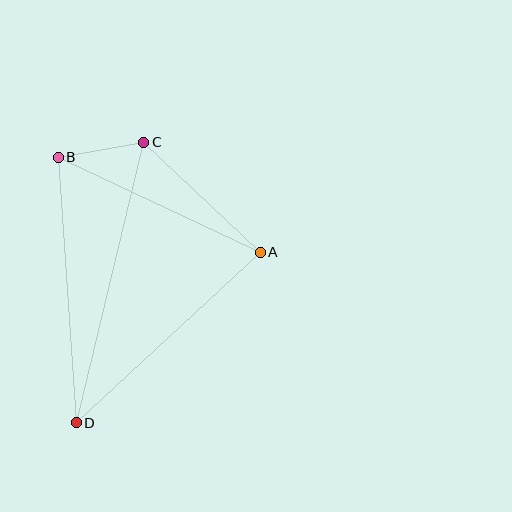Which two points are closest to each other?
Points B and C are closest to each other.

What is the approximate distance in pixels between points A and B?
The distance between A and B is approximately 223 pixels.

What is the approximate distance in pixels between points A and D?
The distance between A and D is approximately 251 pixels.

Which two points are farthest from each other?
Points C and D are farthest from each other.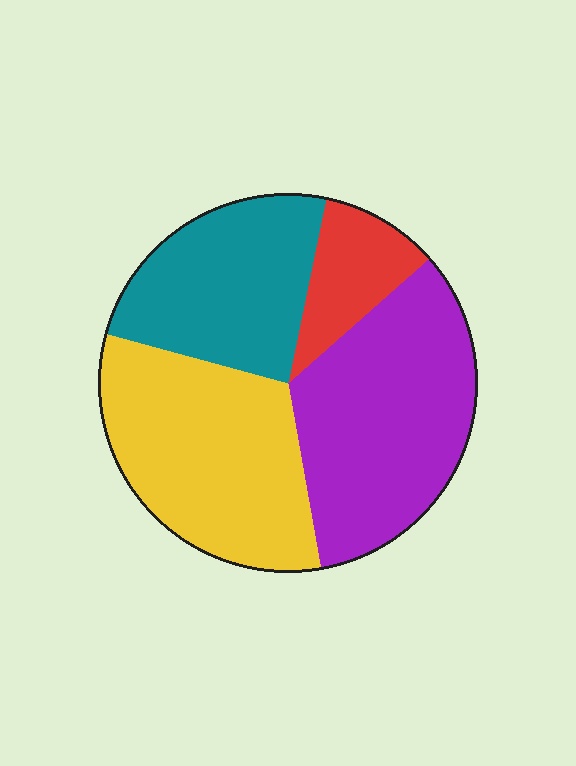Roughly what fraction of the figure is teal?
Teal covers around 25% of the figure.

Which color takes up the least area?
Red, at roughly 10%.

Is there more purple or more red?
Purple.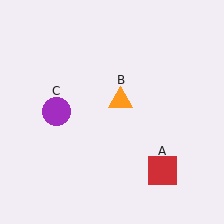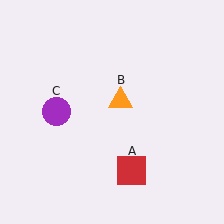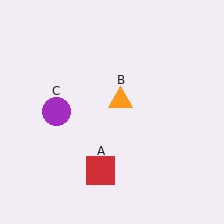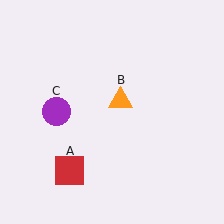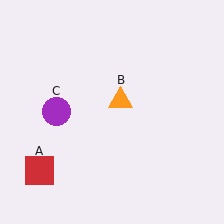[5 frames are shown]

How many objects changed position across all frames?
1 object changed position: red square (object A).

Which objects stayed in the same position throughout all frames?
Orange triangle (object B) and purple circle (object C) remained stationary.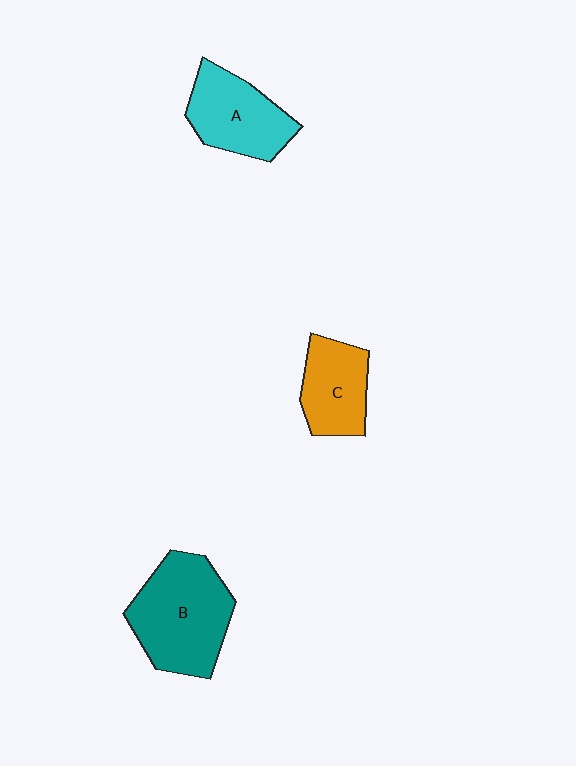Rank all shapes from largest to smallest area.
From largest to smallest: B (teal), A (cyan), C (orange).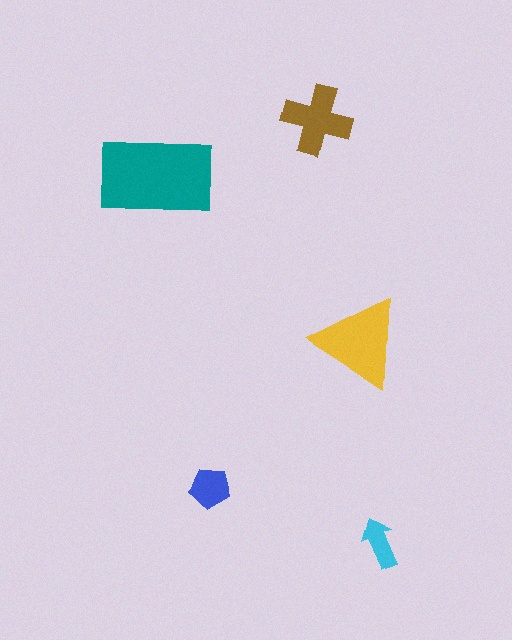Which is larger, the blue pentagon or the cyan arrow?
The blue pentagon.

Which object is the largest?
The teal rectangle.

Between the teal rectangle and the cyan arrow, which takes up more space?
The teal rectangle.